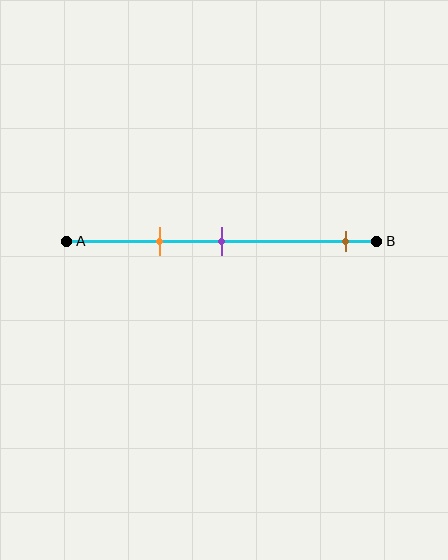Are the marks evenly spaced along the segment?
No, the marks are not evenly spaced.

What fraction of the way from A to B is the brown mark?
The brown mark is approximately 90% (0.9) of the way from A to B.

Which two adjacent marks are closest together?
The orange and purple marks are the closest adjacent pair.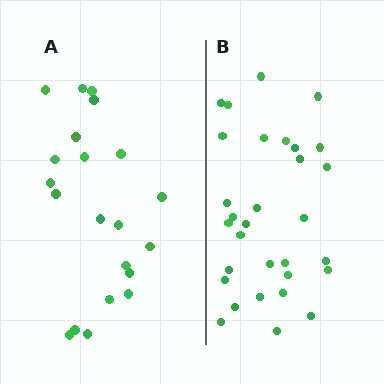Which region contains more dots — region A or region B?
Region B (the right region) has more dots.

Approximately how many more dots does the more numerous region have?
Region B has roughly 10 or so more dots than region A.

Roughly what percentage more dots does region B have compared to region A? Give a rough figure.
About 50% more.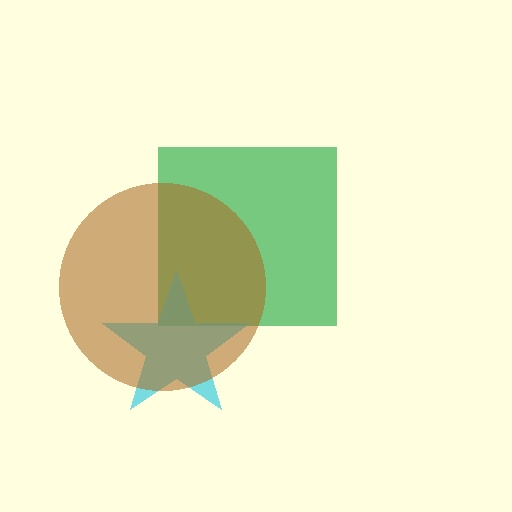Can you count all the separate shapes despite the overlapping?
Yes, there are 3 separate shapes.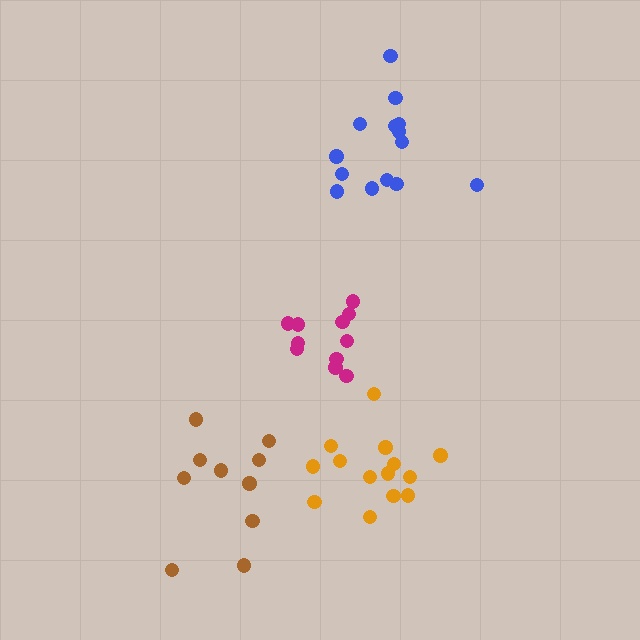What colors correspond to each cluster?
The clusters are colored: brown, orange, magenta, blue.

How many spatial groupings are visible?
There are 4 spatial groupings.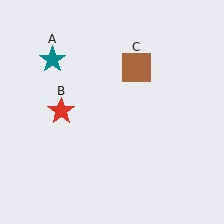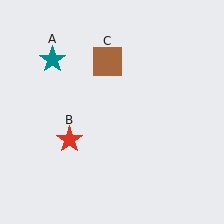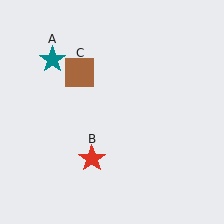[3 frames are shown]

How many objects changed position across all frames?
2 objects changed position: red star (object B), brown square (object C).